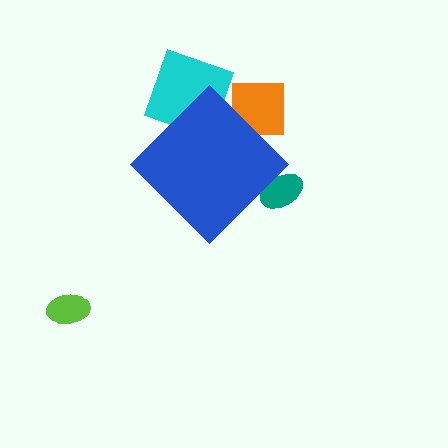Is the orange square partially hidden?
Yes, the orange square is partially hidden behind the blue diamond.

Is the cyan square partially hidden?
Yes, the cyan square is partially hidden behind the blue diamond.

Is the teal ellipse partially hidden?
Yes, the teal ellipse is partially hidden behind the blue diamond.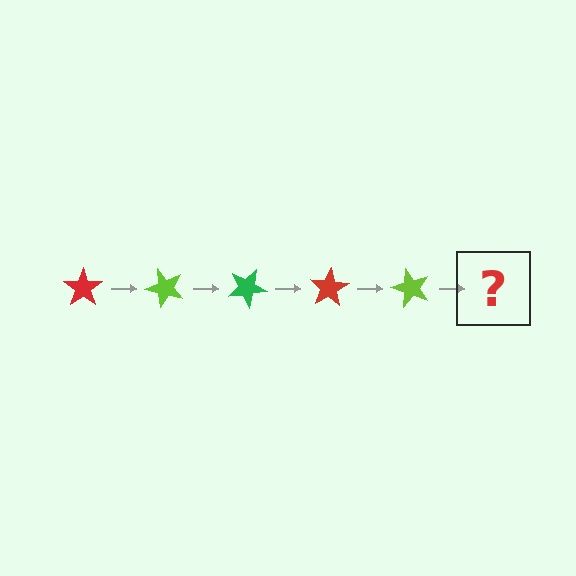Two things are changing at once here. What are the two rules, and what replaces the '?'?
The two rules are that it rotates 50 degrees each step and the color cycles through red, lime, and green. The '?' should be a green star, rotated 250 degrees from the start.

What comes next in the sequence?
The next element should be a green star, rotated 250 degrees from the start.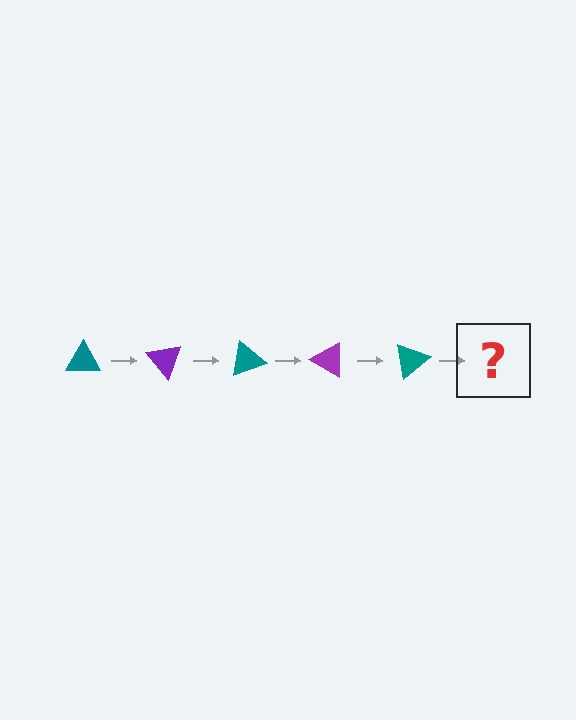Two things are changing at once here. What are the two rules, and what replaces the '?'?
The two rules are that it rotates 50 degrees each step and the color cycles through teal and purple. The '?' should be a purple triangle, rotated 250 degrees from the start.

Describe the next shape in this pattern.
It should be a purple triangle, rotated 250 degrees from the start.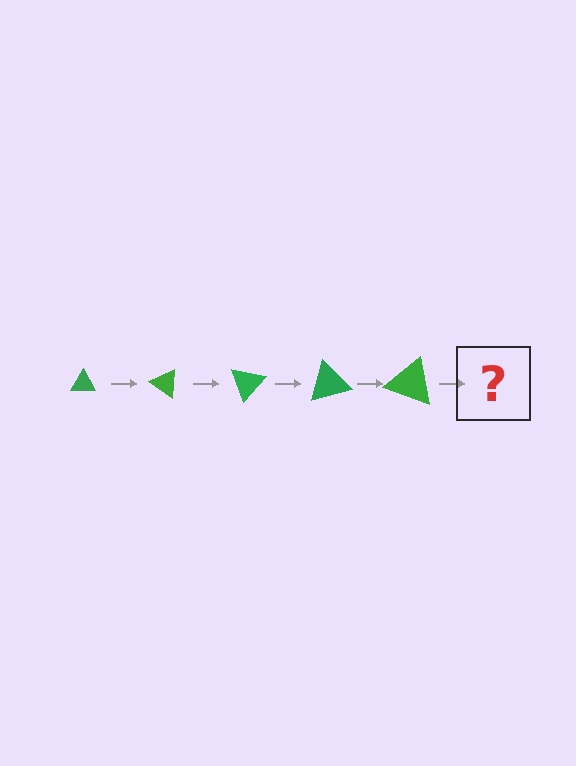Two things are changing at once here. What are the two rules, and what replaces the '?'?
The two rules are that the triangle grows larger each step and it rotates 35 degrees each step. The '?' should be a triangle, larger than the previous one and rotated 175 degrees from the start.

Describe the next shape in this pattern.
It should be a triangle, larger than the previous one and rotated 175 degrees from the start.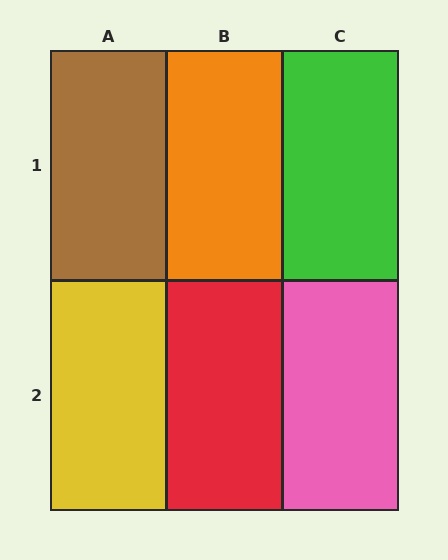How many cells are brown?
1 cell is brown.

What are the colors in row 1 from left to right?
Brown, orange, green.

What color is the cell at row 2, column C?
Pink.